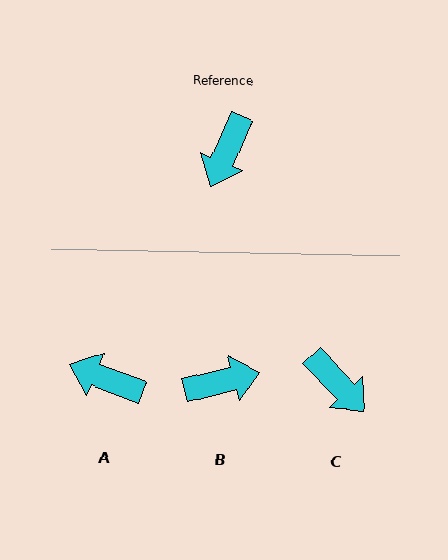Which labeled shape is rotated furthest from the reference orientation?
B, about 128 degrees away.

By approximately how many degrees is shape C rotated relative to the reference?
Approximately 67 degrees counter-clockwise.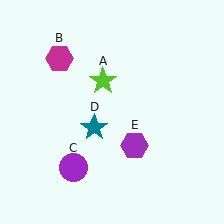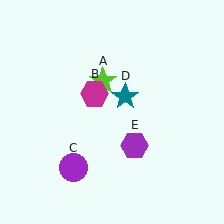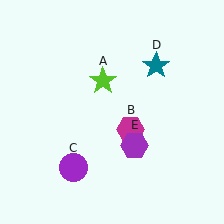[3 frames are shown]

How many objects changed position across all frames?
2 objects changed position: magenta hexagon (object B), teal star (object D).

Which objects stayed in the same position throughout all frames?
Lime star (object A) and purple circle (object C) and purple hexagon (object E) remained stationary.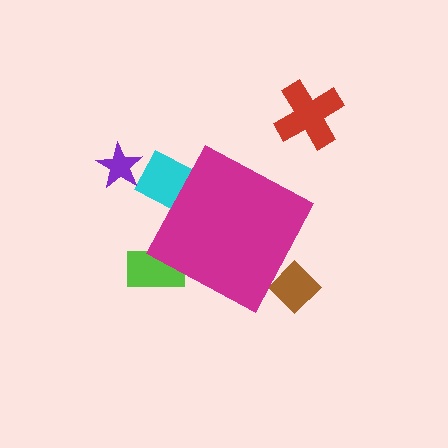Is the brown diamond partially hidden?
Yes, the brown diamond is partially hidden behind the magenta diamond.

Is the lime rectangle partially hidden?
Yes, the lime rectangle is partially hidden behind the magenta diamond.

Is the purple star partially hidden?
No, the purple star is fully visible.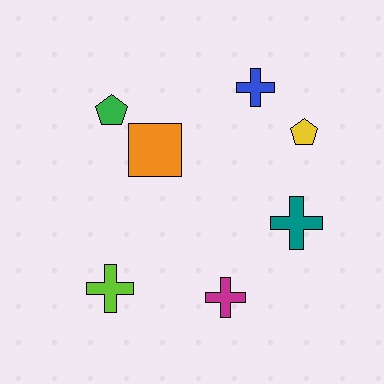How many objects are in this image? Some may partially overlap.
There are 7 objects.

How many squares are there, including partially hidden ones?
There is 1 square.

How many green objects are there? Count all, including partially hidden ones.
There is 1 green object.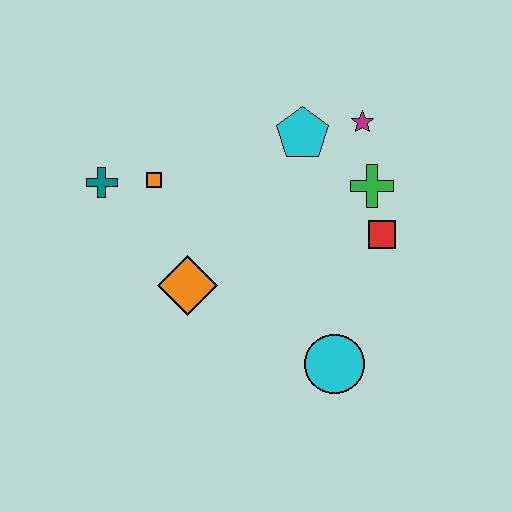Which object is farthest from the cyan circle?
The teal cross is farthest from the cyan circle.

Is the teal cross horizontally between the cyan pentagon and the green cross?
No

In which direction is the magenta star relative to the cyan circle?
The magenta star is above the cyan circle.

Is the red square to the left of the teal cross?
No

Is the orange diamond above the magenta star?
No